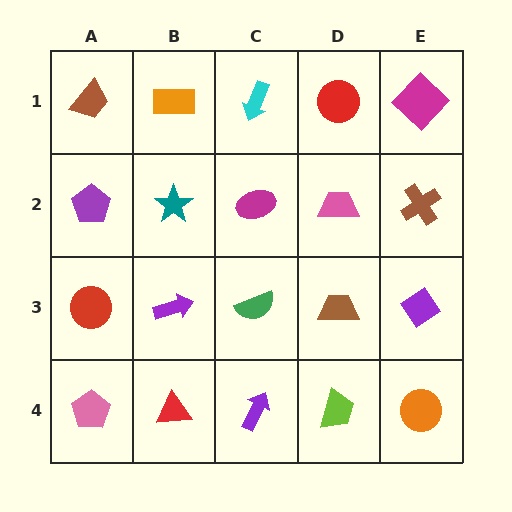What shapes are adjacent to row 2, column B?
An orange rectangle (row 1, column B), a purple arrow (row 3, column B), a purple pentagon (row 2, column A), a magenta ellipse (row 2, column C).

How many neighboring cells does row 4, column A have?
2.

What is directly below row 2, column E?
A purple diamond.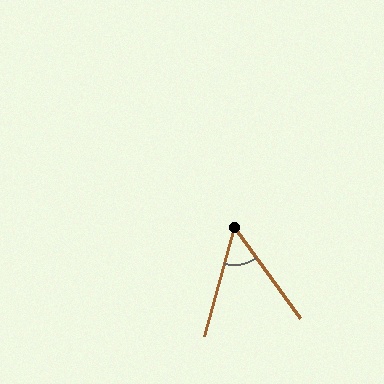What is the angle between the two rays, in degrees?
Approximately 51 degrees.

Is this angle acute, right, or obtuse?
It is acute.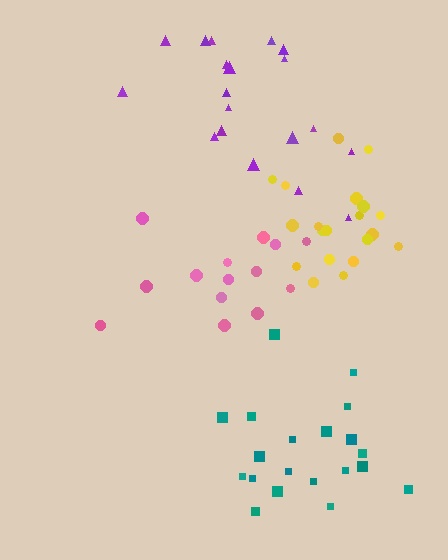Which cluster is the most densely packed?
Yellow.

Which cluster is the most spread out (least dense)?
Purple.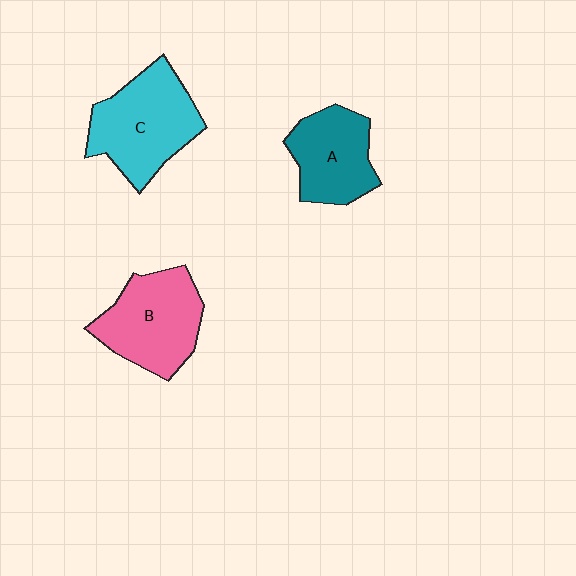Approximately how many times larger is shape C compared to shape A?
Approximately 1.3 times.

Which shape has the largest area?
Shape C (cyan).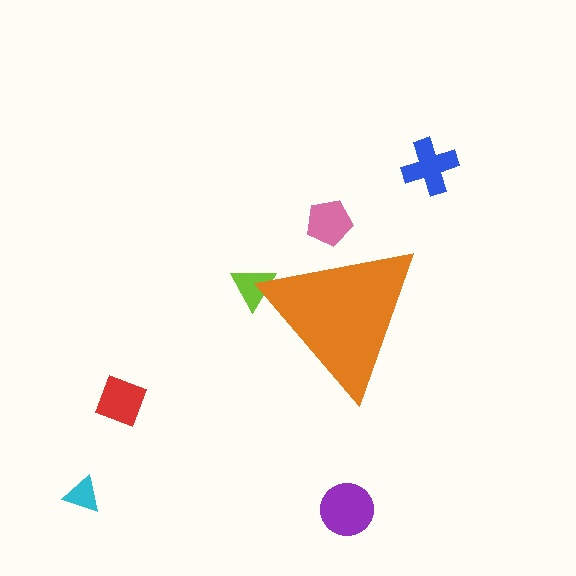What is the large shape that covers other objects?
An orange triangle.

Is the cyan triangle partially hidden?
No, the cyan triangle is fully visible.